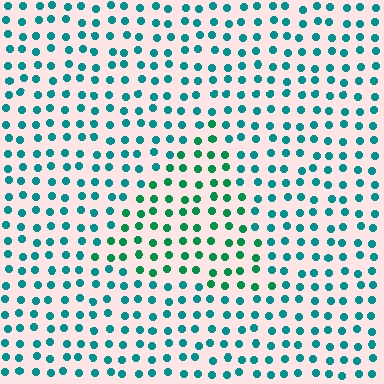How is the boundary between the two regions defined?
The boundary is defined purely by a slight shift in hue (about 29 degrees). Spacing, size, and orientation are identical on both sides.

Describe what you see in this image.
The image is filled with small teal elements in a uniform arrangement. A triangle-shaped region is visible where the elements are tinted to a slightly different hue, forming a subtle color boundary.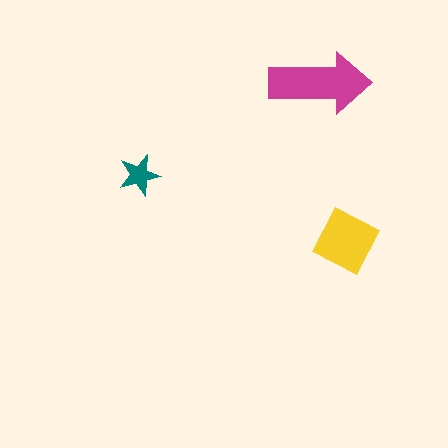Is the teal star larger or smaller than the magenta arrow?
Smaller.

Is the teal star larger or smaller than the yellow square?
Smaller.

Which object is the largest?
The magenta arrow.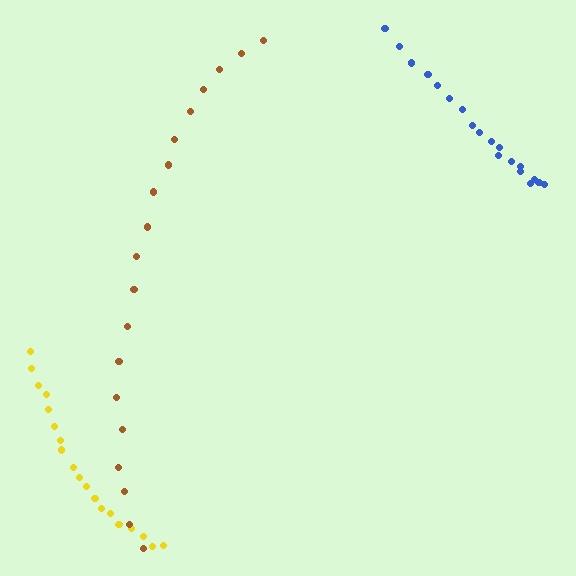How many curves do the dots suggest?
There are 3 distinct paths.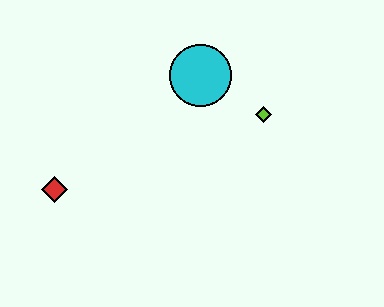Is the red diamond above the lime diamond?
No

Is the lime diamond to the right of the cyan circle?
Yes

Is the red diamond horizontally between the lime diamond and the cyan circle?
No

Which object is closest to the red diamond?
The cyan circle is closest to the red diamond.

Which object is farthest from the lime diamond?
The red diamond is farthest from the lime diamond.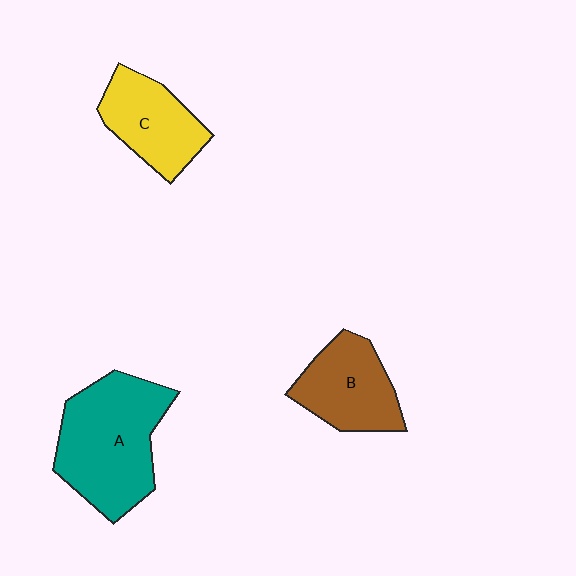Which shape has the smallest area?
Shape C (yellow).